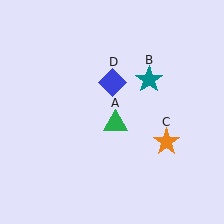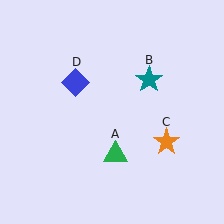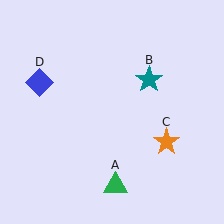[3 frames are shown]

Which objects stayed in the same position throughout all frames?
Teal star (object B) and orange star (object C) remained stationary.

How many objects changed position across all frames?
2 objects changed position: green triangle (object A), blue diamond (object D).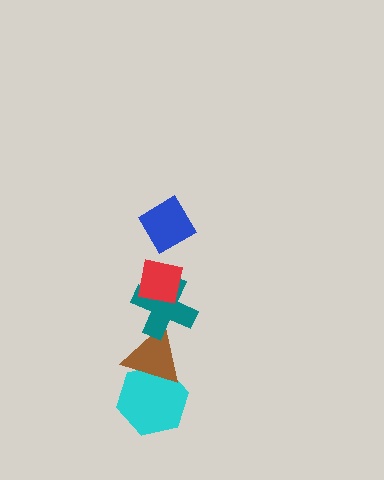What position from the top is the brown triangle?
The brown triangle is 4th from the top.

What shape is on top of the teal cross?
The red square is on top of the teal cross.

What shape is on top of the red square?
The blue diamond is on top of the red square.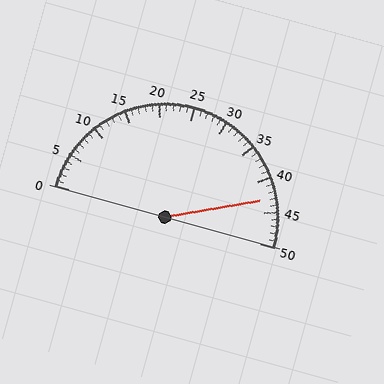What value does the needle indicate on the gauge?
The needle indicates approximately 43.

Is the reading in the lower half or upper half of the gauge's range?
The reading is in the upper half of the range (0 to 50).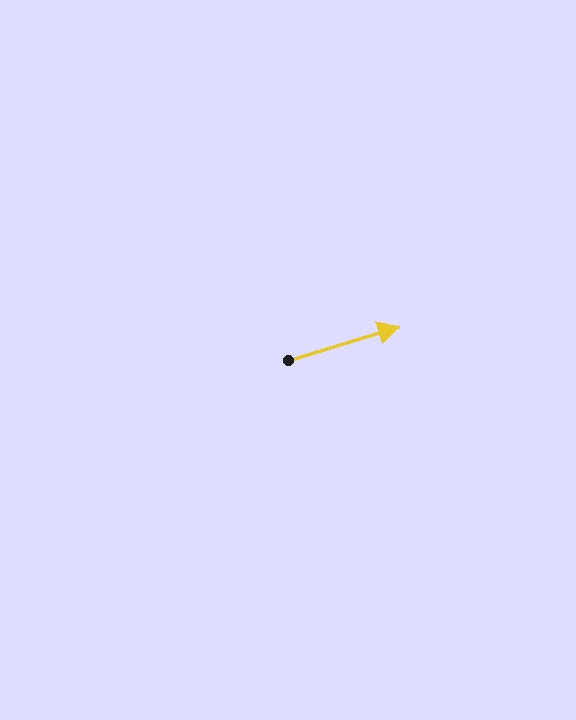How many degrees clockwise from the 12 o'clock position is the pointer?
Approximately 73 degrees.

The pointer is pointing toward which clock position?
Roughly 2 o'clock.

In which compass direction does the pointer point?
East.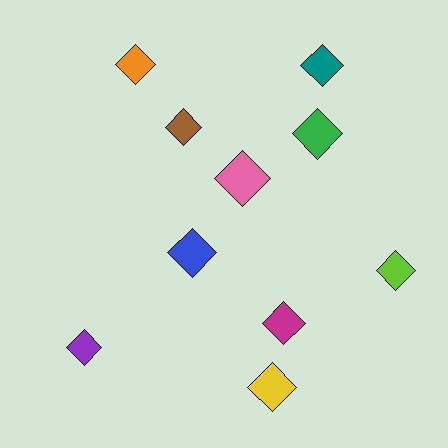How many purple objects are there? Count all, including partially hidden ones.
There is 1 purple object.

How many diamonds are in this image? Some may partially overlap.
There are 10 diamonds.